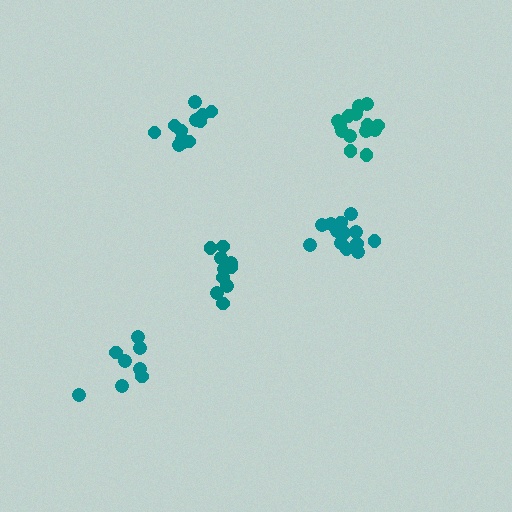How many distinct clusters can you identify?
There are 5 distinct clusters.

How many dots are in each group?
Group 1: 14 dots, Group 2: 10 dots, Group 3: 12 dots, Group 4: 8 dots, Group 5: 14 dots (58 total).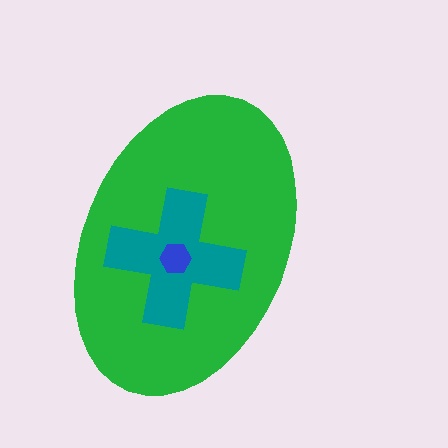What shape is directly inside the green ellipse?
The teal cross.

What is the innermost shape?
The blue hexagon.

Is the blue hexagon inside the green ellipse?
Yes.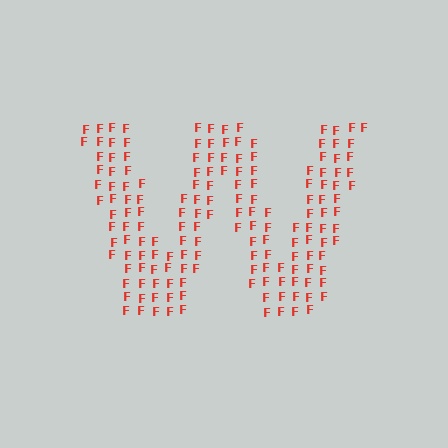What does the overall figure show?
The overall figure shows the letter W.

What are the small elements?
The small elements are letter F's.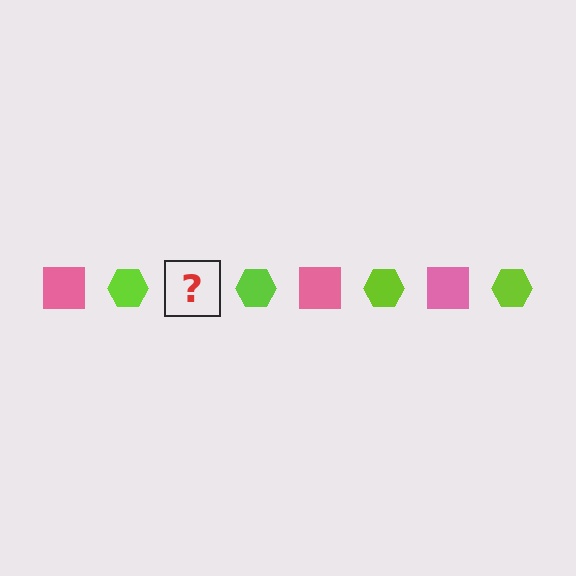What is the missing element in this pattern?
The missing element is a pink square.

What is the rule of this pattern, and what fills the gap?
The rule is that the pattern alternates between pink square and lime hexagon. The gap should be filled with a pink square.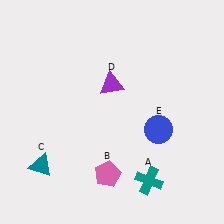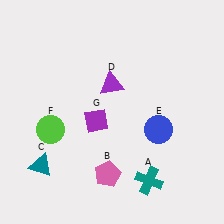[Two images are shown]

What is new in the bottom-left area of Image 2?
A lime circle (F) was added in the bottom-left area of Image 2.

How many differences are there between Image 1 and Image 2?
There are 2 differences between the two images.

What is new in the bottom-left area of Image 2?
A purple diamond (G) was added in the bottom-left area of Image 2.